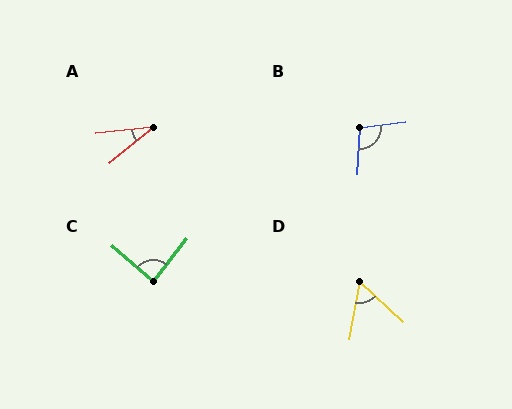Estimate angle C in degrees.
Approximately 87 degrees.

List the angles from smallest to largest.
A (33°), D (58°), C (87°), B (100°).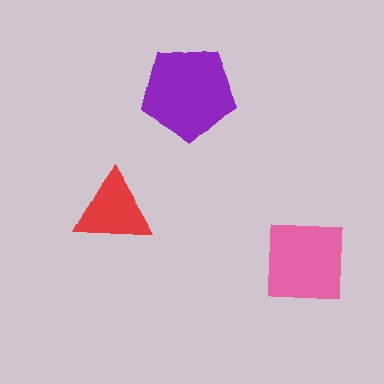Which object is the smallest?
The red triangle.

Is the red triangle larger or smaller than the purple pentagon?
Smaller.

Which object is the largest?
The purple pentagon.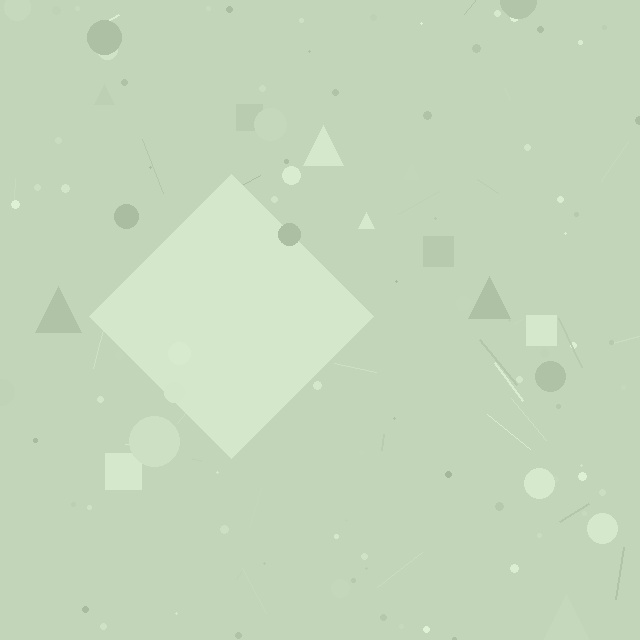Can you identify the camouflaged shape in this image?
The camouflaged shape is a diamond.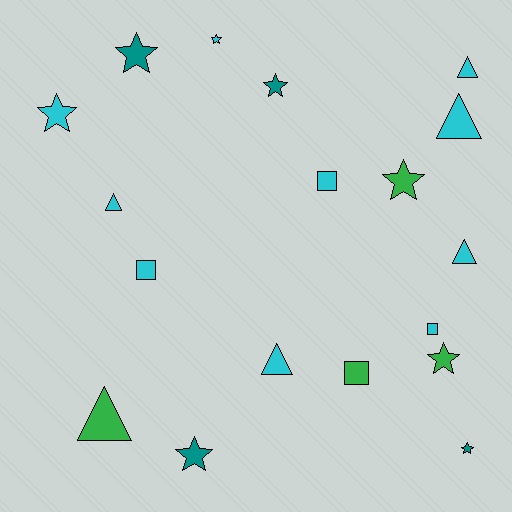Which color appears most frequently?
Cyan, with 10 objects.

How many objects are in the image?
There are 18 objects.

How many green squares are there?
There is 1 green square.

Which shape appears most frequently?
Star, with 8 objects.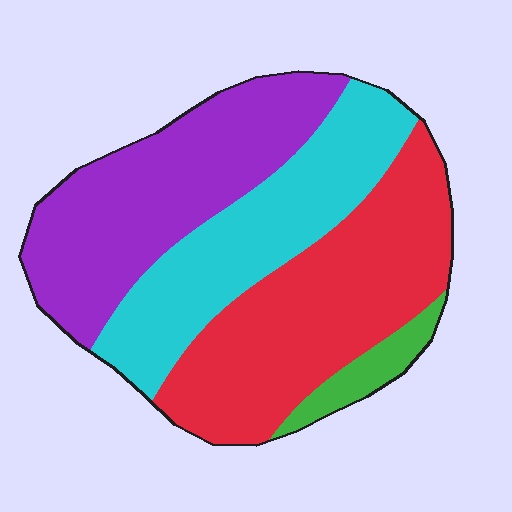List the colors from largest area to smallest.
From largest to smallest: red, purple, cyan, green.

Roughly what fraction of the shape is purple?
Purple takes up about one third (1/3) of the shape.